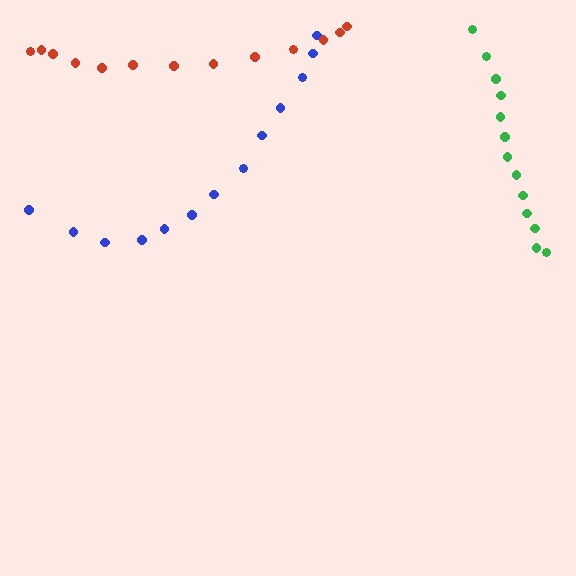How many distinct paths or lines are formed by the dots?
There are 3 distinct paths.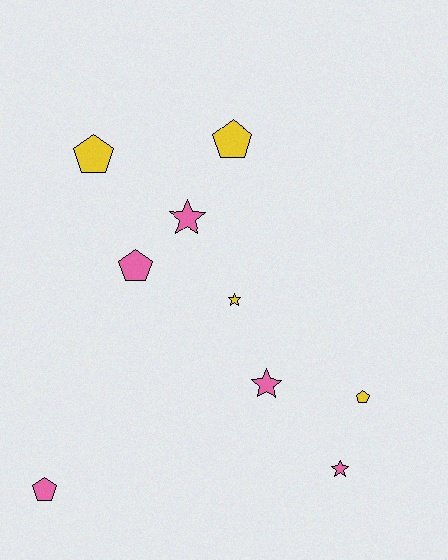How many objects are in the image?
There are 9 objects.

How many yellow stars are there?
There is 1 yellow star.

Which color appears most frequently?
Pink, with 5 objects.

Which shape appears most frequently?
Pentagon, with 5 objects.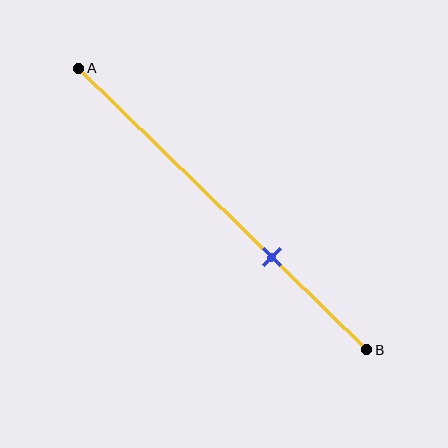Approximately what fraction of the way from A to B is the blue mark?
The blue mark is approximately 65% of the way from A to B.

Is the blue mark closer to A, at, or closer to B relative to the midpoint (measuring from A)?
The blue mark is closer to point B than the midpoint of segment AB.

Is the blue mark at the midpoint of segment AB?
No, the mark is at about 65% from A, not at the 50% midpoint.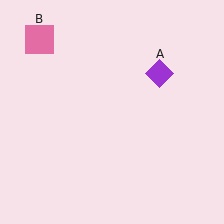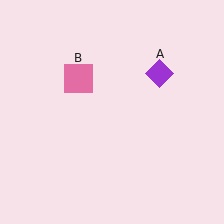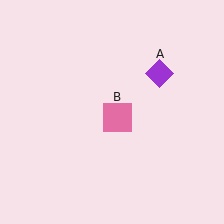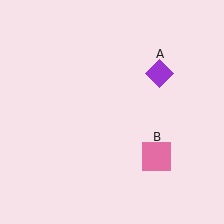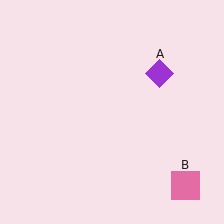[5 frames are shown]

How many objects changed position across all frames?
1 object changed position: pink square (object B).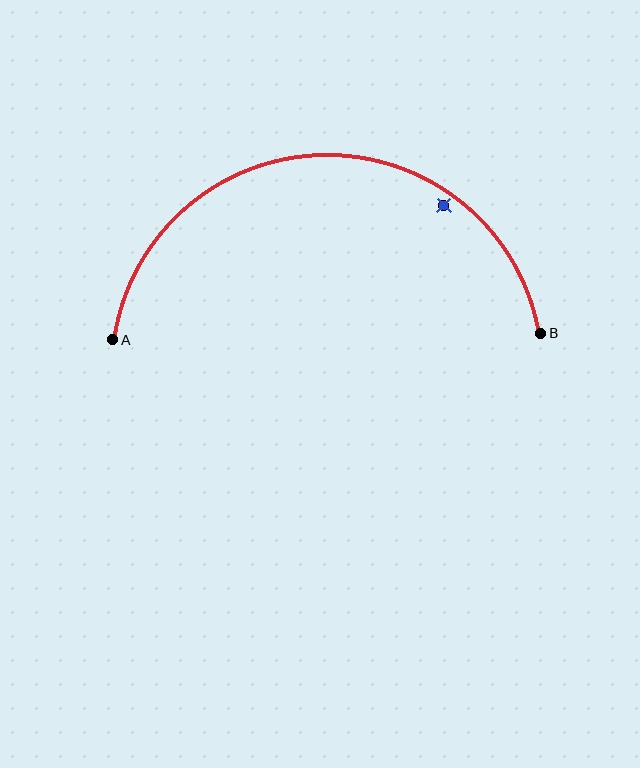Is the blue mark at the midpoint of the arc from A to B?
No — the blue mark does not lie on the arc at all. It sits slightly inside the curve.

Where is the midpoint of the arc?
The arc midpoint is the point on the curve farthest from the straight line joining A and B. It sits above that line.